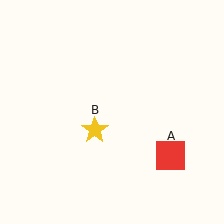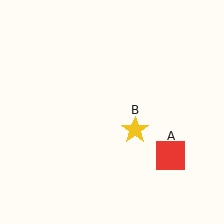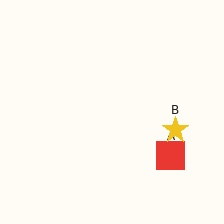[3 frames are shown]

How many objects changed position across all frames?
1 object changed position: yellow star (object B).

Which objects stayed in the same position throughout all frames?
Red square (object A) remained stationary.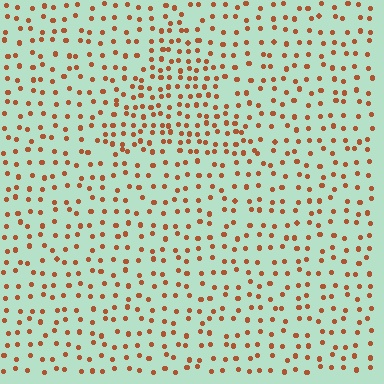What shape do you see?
I see a triangle.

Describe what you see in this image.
The image contains small brown elements arranged at two different densities. A triangle-shaped region is visible where the elements are more densely packed than the surrounding area.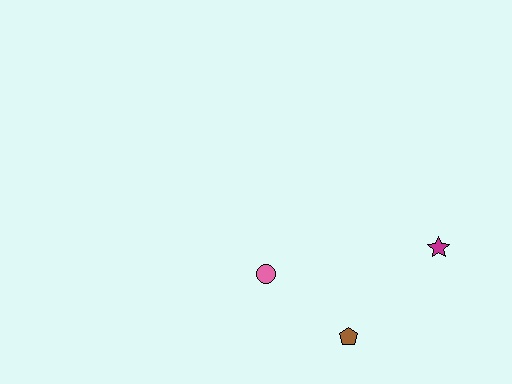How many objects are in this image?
There are 3 objects.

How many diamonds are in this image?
There are no diamonds.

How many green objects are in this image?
There are no green objects.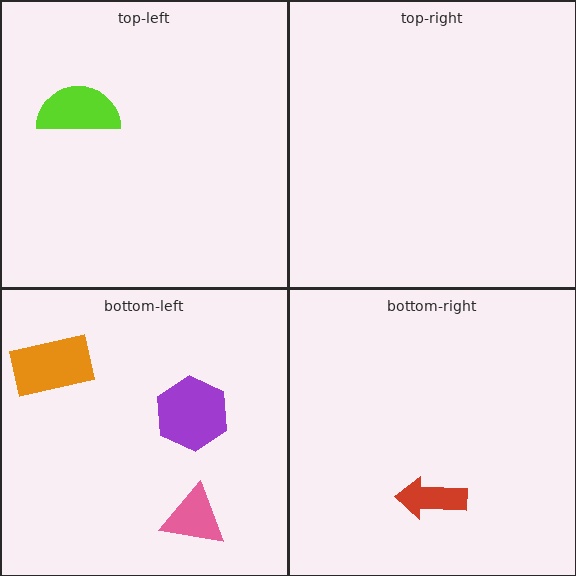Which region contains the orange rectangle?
The bottom-left region.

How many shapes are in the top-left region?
1.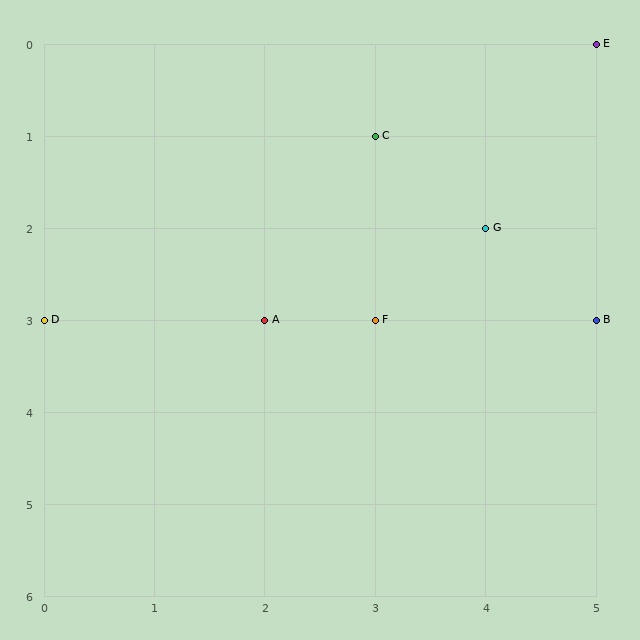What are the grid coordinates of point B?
Point B is at grid coordinates (5, 3).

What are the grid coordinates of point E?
Point E is at grid coordinates (5, 0).